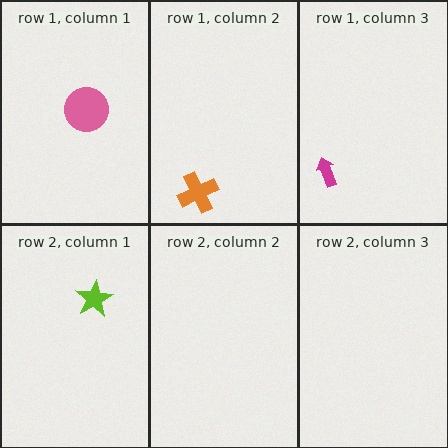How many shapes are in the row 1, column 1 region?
1.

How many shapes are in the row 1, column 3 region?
1.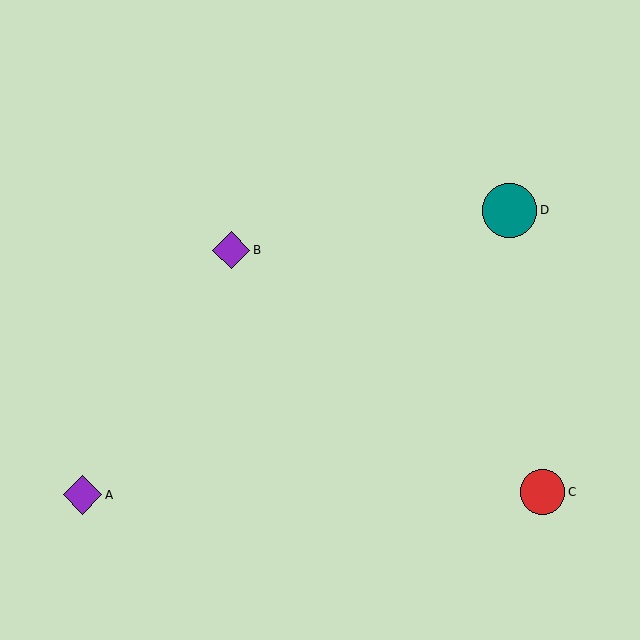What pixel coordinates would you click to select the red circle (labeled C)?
Click at (543, 492) to select the red circle C.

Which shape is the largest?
The teal circle (labeled D) is the largest.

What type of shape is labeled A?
Shape A is a purple diamond.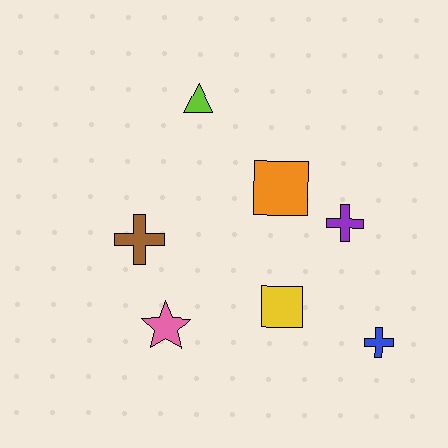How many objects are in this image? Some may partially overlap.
There are 7 objects.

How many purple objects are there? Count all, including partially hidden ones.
There is 1 purple object.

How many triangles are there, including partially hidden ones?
There is 1 triangle.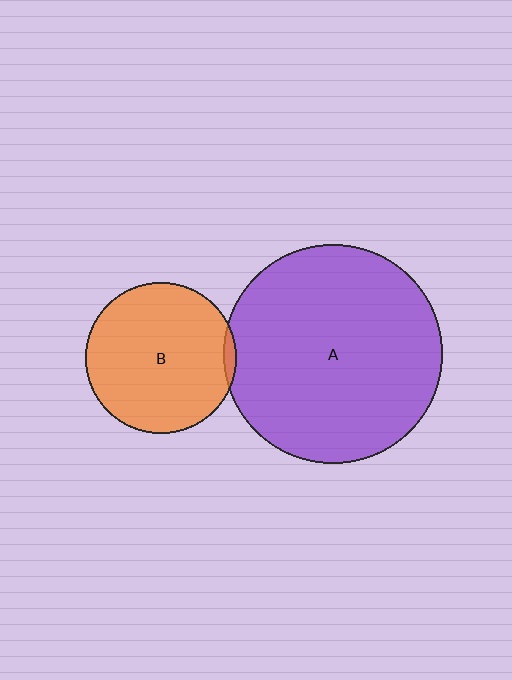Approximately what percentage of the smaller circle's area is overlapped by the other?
Approximately 5%.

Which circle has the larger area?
Circle A (purple).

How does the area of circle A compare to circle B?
Approximately 2.1 times.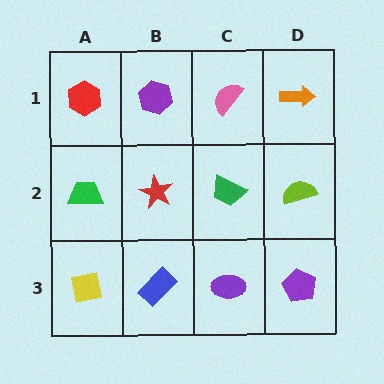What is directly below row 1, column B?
A red star.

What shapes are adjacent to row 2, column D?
An orange arrow (row 1, column D), a purple pentagon (row 3, column D), a green trapezoid (row 2, column C).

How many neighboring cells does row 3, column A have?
2.